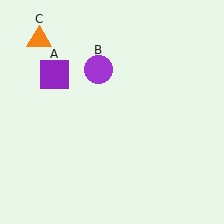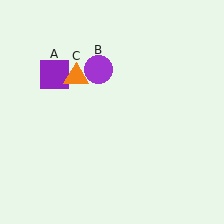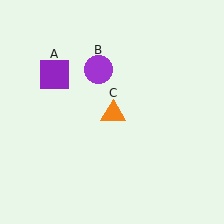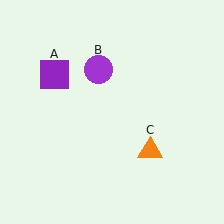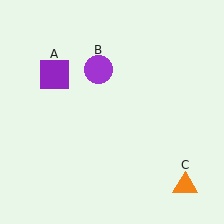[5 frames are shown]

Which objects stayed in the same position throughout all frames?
Purple square (object A) and purple circle (object B) remained stationary.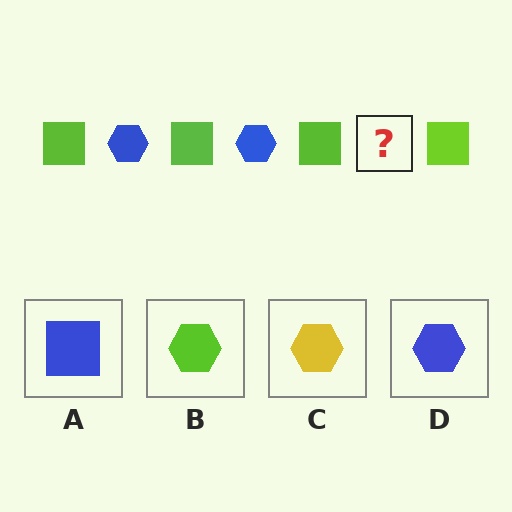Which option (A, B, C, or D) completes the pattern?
D.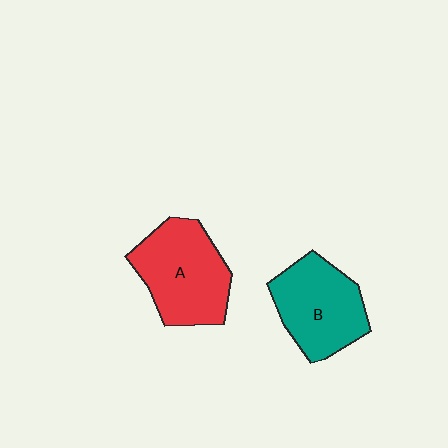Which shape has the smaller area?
Shape B (teal).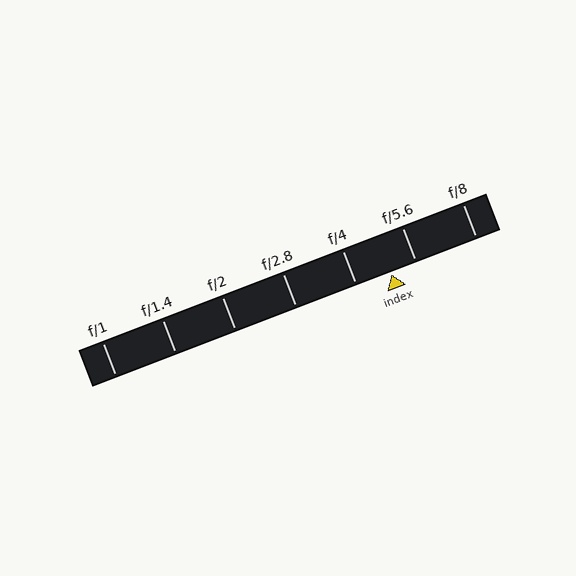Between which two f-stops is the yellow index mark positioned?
The index mark is between f/4 and f/5.6.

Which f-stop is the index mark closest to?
The index mark is closest to f/5.6.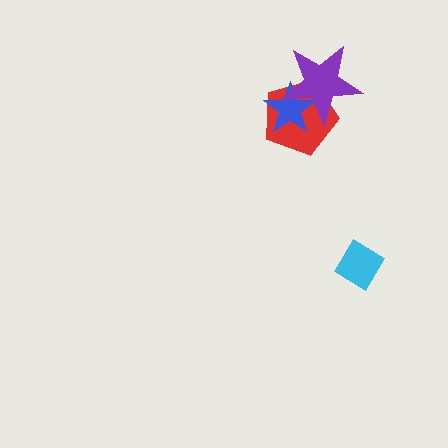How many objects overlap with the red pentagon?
2 objects overlap with the red pentagon.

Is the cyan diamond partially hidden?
No, no other shape covers it.